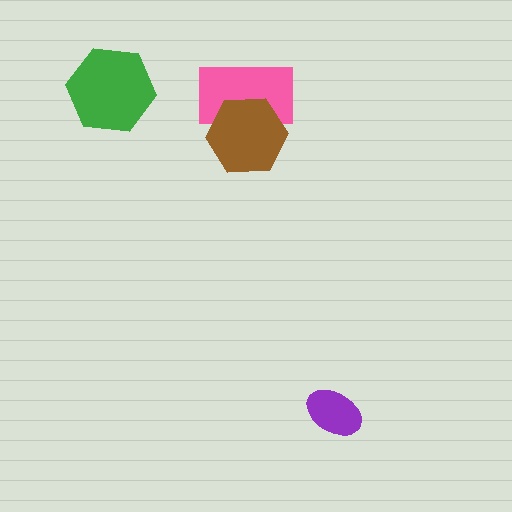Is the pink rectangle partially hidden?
Yes, it is partially covered by another shape.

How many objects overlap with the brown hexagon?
1 object overlaps with the brown hexagon.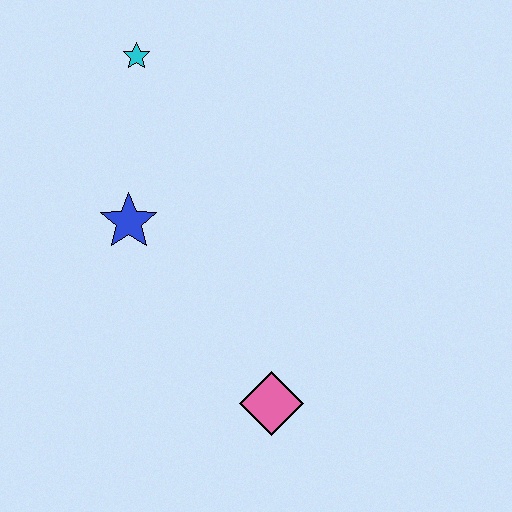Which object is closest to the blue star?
The cyan star is closest to the blue star.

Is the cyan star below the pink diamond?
No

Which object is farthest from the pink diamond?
The cyan star is farthest from the pink diamond.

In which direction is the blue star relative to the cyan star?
The blue star is below the cyan star.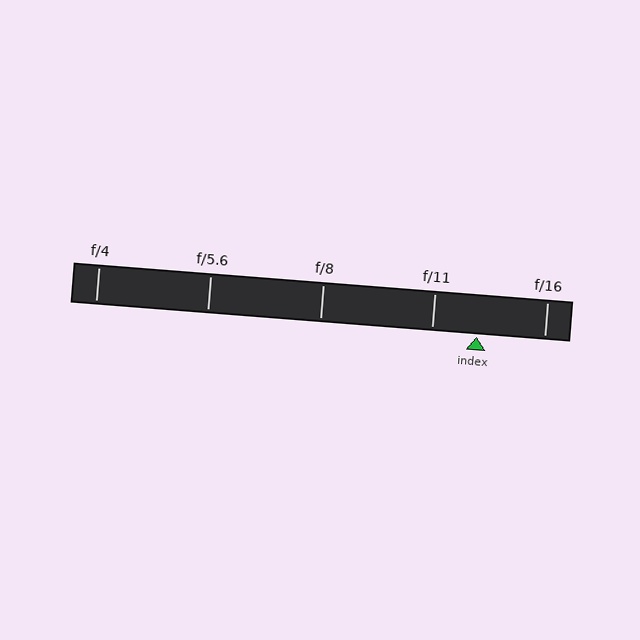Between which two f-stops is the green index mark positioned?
The index mark is between f/11 and f/16.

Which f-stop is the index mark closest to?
The index mark is closest to f/11.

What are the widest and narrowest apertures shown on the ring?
The widest aperture shown is f/4 and the narrowest is f/16.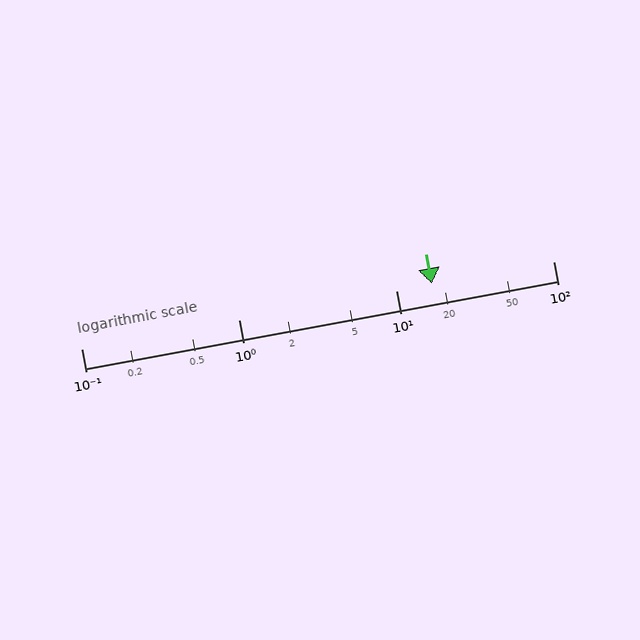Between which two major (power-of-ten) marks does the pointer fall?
The pointer is between 10 and 100.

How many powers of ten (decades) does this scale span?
The scale spans 3 decades, from 0.1 to 100.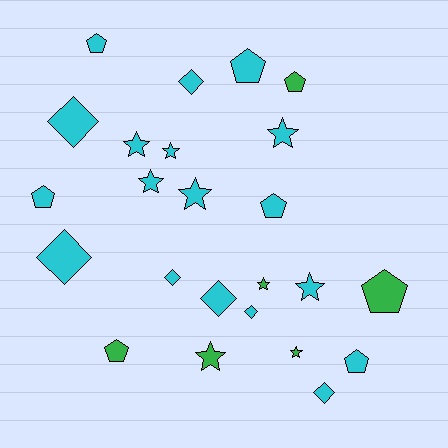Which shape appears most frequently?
Star, with 9 objects.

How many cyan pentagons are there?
There are 5 cyan pentagons.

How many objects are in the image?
There are 24 objects.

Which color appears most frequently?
Cyan, with 18 objects.